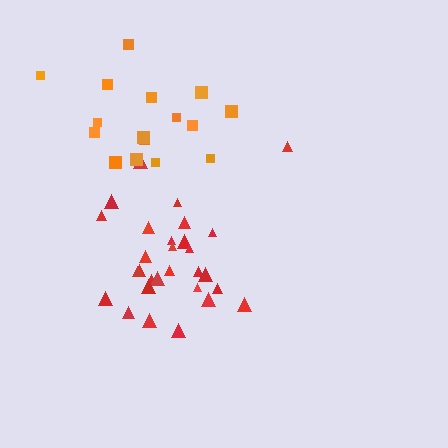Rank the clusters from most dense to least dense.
red, orange.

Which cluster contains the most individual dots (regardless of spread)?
Red (29).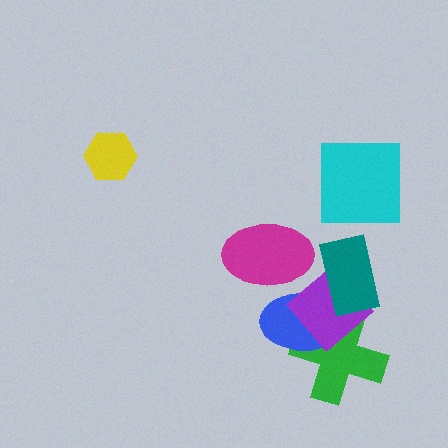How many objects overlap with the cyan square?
0 objects overlap with the cyan square.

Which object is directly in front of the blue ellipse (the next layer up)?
The purple diamond is directly in front of the blue ellipse.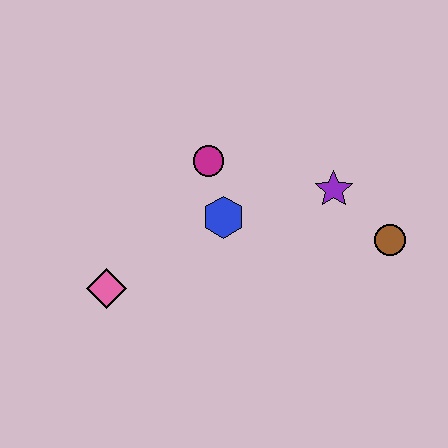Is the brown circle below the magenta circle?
Yes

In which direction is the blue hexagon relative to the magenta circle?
The blue hexagon is below the magenta circle.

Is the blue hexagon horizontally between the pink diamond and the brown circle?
Yes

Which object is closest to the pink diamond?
The blue hexagon is closest to the pink diamond.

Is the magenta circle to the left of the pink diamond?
No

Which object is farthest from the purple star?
The pink diamond is farthest from the purple star.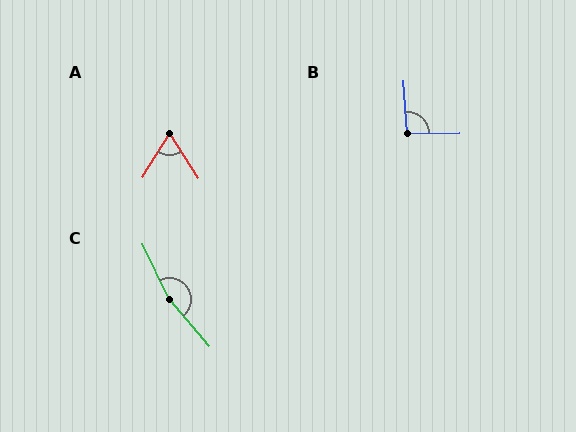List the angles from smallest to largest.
A (63°), B (93°), C (165°).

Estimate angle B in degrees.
Approximately 93 degrees.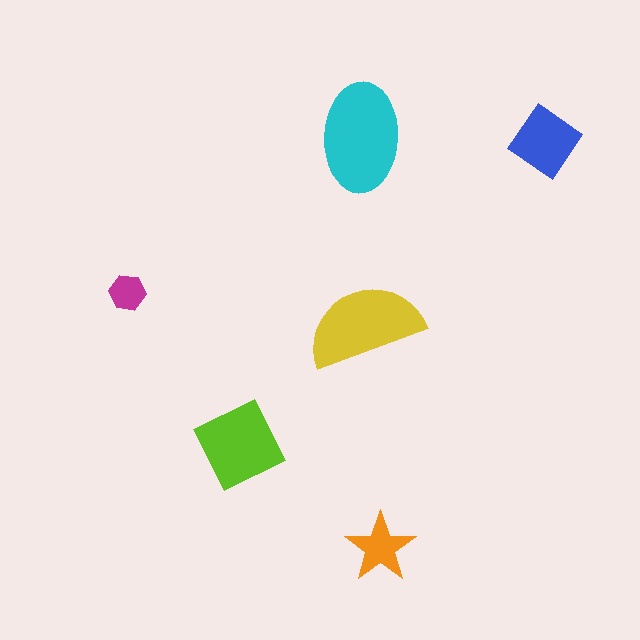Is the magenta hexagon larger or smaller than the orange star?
Smaller.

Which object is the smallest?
The magenta hexagon.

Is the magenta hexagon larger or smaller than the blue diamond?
Smaller.